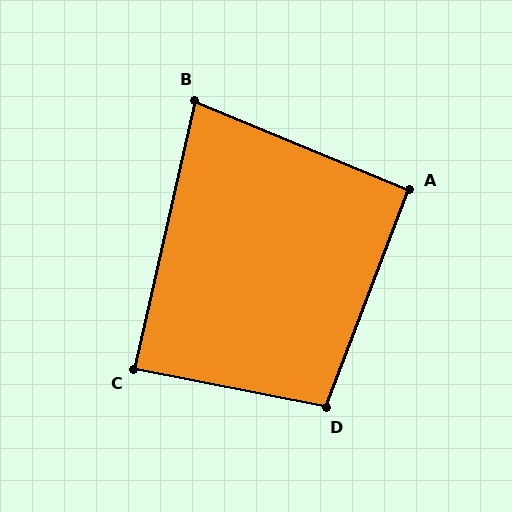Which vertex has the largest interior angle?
D, at approximately 100 degrees.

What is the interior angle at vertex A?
Approximately 92 degrees (approximately right).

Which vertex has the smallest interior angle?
B, at approximately 80 degrees.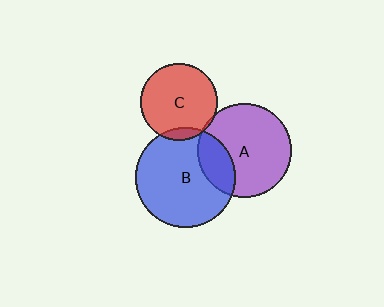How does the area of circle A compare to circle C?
Approximately 1.5 times.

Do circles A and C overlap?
Yes.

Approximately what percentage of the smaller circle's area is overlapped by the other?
Approximately 5%.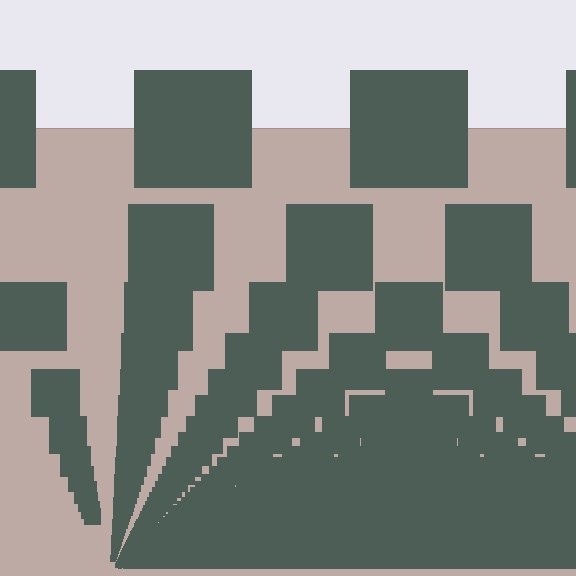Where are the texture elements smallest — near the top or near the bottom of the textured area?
Near the bottom.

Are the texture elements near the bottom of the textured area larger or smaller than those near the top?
Smaller. The gradient is inverted — elements near the bottom are smaller and denser.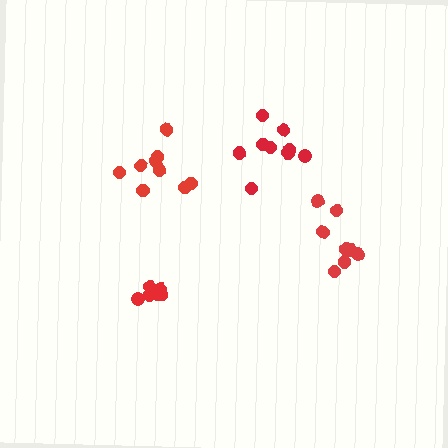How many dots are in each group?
Group 1: 6 dots, Group 2: 9 dots, Group 3: 9 dots, Group 4: 8 dots (32 total).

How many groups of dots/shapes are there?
There are 4 groups.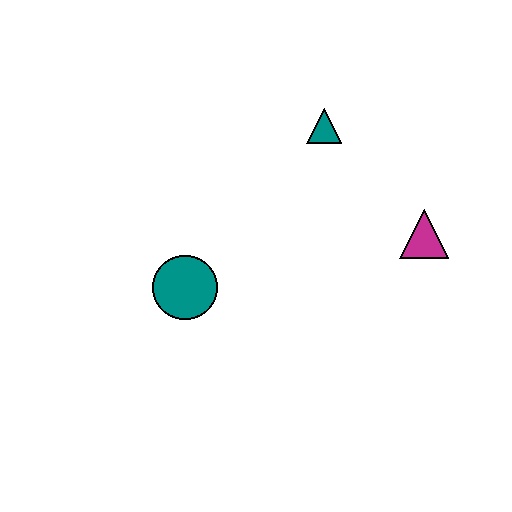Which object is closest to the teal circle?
The teal triangle is closest to the teal circle.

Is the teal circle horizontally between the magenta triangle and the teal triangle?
No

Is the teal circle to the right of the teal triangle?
No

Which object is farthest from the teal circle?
The magenta triangle is farthest from the teal circle.